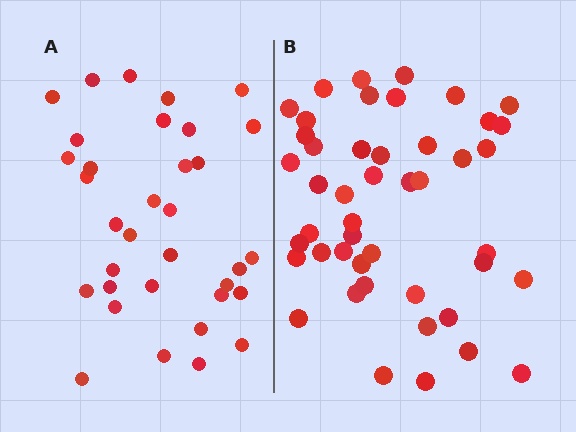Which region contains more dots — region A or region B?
Region B (the right region) has more dots.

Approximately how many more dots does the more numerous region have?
Region B has roughly 12 or so more dots than region A.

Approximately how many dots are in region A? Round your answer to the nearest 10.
About 30 dots. (The exact count is 34, which rounds to 30.)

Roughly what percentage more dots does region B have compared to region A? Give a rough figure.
About 35% more.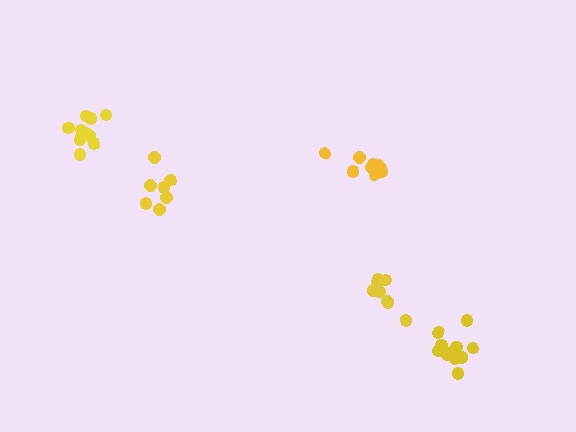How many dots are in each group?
Group 1: 9 dots, Group 2: 10 dots, Group 3: 7 dots, Group 4: 10 dots, Group 5: 11 dots (47 total).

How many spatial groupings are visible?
There are 5 spatial groupings.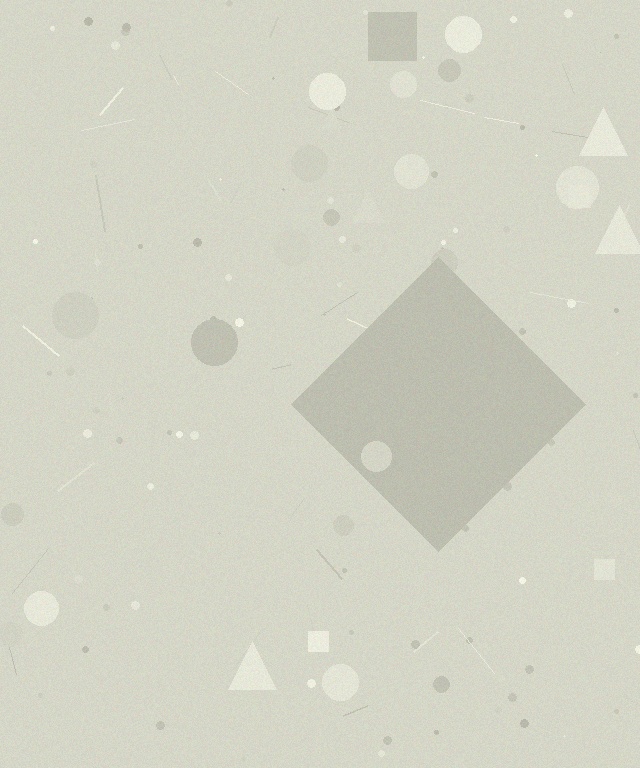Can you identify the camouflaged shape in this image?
The camouflaged shape is a diamond.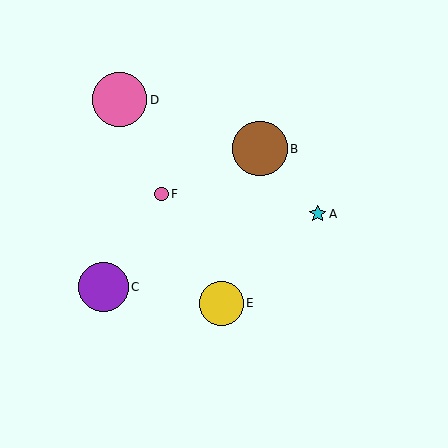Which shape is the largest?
The brown circle (labeled B) is the largest.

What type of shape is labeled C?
Shape C is a purple circle.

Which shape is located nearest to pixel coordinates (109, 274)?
The purple circle (labeled C) at (104, 287) is nearest to that location.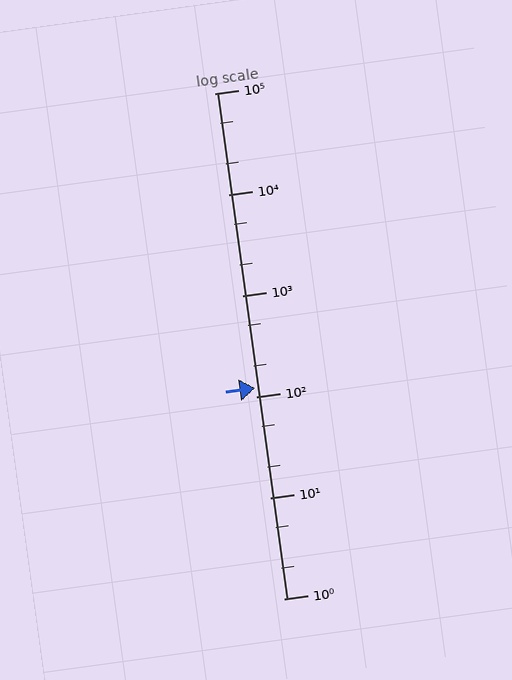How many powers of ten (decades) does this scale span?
The scale spans 5 decades, from 1 to 100000.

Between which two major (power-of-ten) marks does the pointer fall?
The pointer is between 100 and 1000.